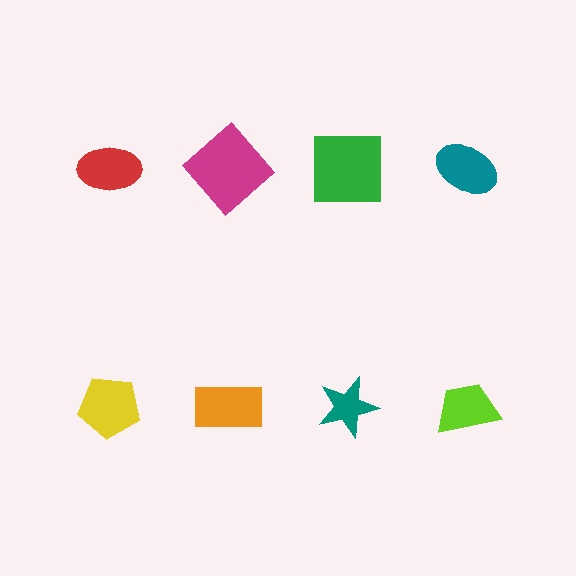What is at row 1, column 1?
A red ellipse.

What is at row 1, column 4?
A teal ellipse.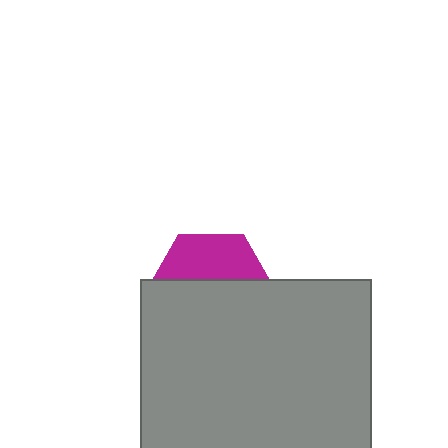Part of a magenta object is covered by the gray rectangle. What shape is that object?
It is a hexagon.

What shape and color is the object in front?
The object in front is a gray rectangle.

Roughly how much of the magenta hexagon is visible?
A small part of it is visible (roughly 38%).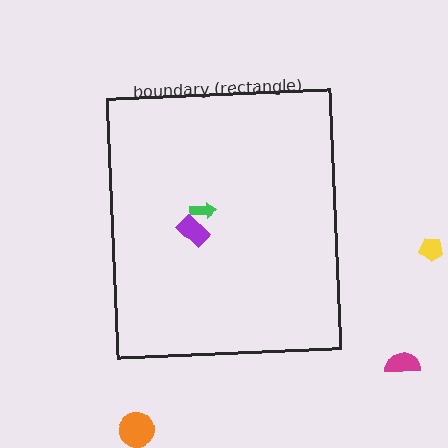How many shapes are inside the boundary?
2 inside, 3 outside.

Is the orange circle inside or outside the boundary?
Outside.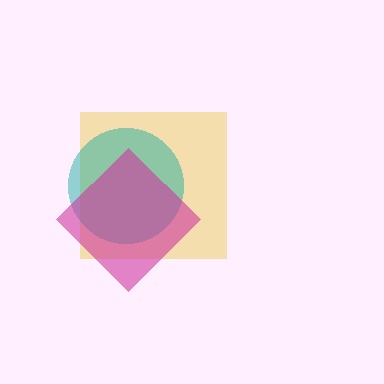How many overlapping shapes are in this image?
There are 3 overlapping shapes in the image.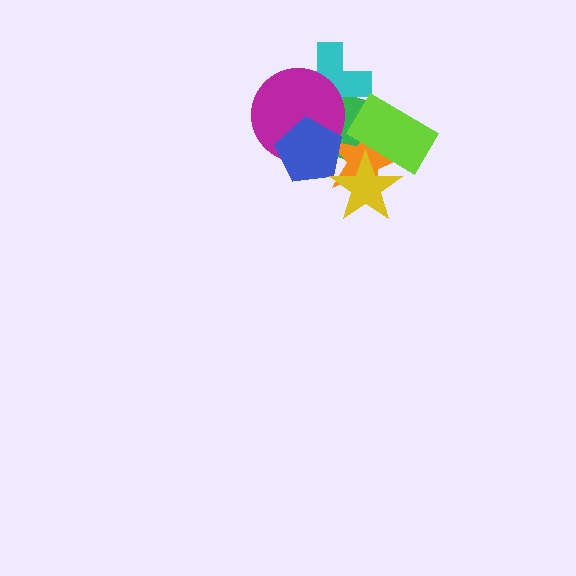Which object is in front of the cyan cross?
The magenta circle is in front of the cyan cross.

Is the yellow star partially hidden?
Yes, it is partially covered by another shape.